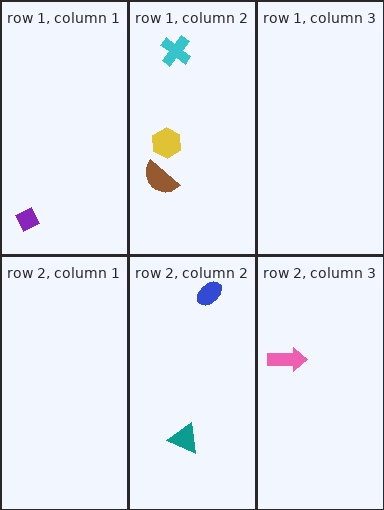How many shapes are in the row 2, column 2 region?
2.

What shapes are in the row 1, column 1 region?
The purple diamond.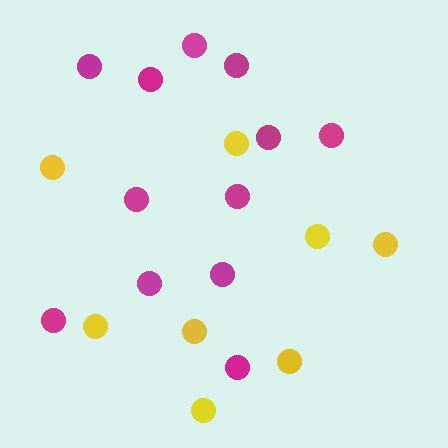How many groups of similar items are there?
There are 2 groups: one group of yellow circles (8) and one group of magenta circles (12).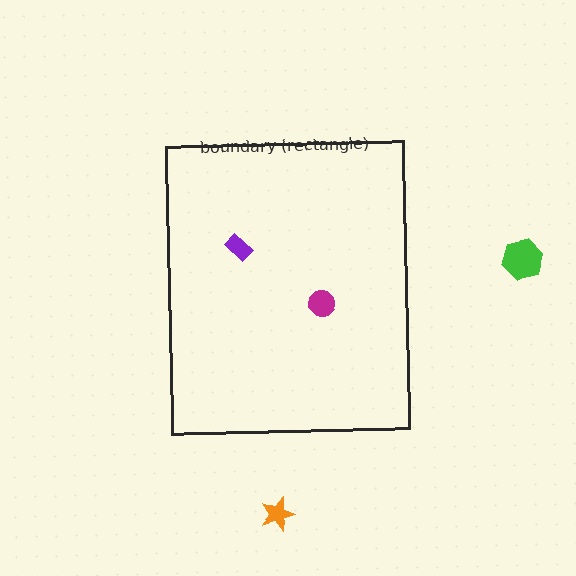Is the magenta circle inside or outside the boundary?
Inside.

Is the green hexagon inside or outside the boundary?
Outside.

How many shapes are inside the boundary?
2 inside, 2 outside.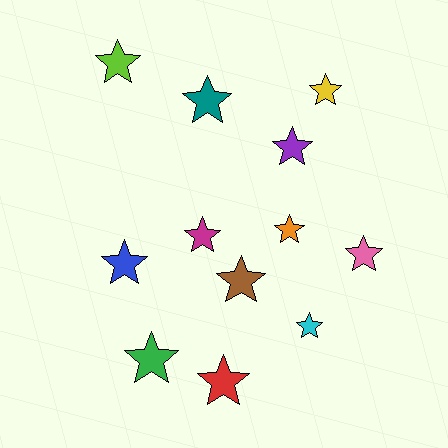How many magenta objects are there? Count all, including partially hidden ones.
There is 1 magenta object.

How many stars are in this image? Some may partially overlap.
There are 12 stars.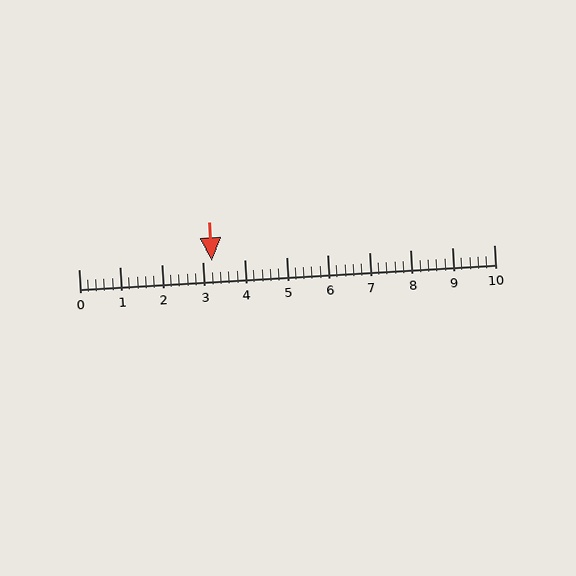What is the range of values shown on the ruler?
The ruler shows values from 0 to 10.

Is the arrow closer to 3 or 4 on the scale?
The arrow is closer to 3.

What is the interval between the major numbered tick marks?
The major tick marks are spaced 1 units apart.